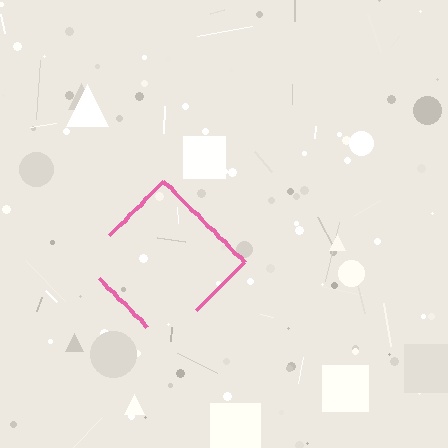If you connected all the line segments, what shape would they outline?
They would outline a diamond.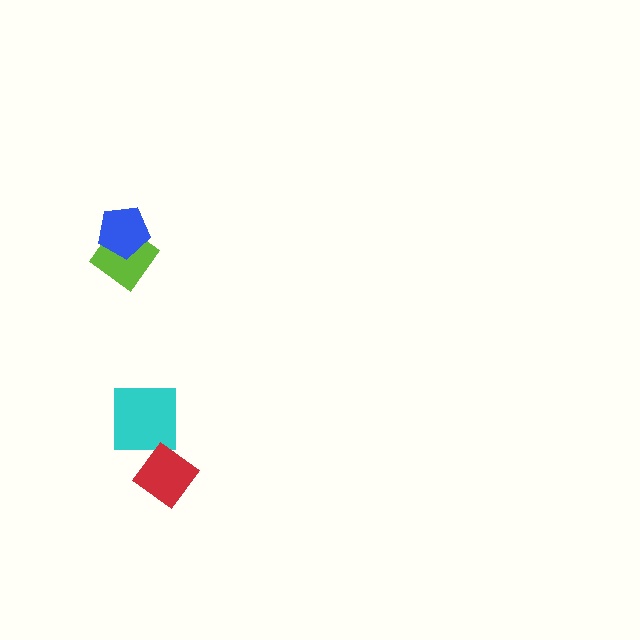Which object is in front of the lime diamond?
The blue pentagon is in front of the lime diamond.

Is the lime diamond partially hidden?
Yes, it is partially covered by another shape.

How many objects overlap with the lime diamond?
1 object overlaps with the lime diamond.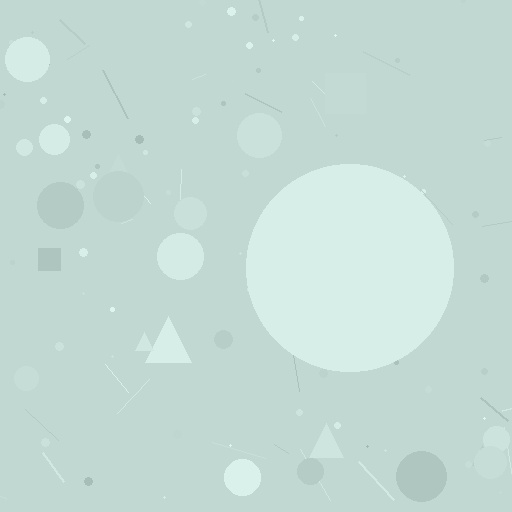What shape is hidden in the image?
A circle is hidden in the image.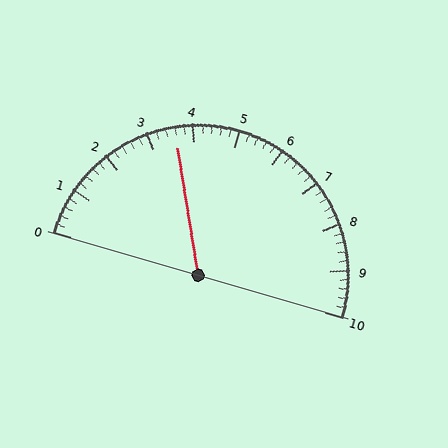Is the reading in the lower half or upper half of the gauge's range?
The reading is in the lower half of the range (0 to 10).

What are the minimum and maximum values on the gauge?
The gauge ranges from 0 to 10.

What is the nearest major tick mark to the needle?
The nearest major tick mark is 4.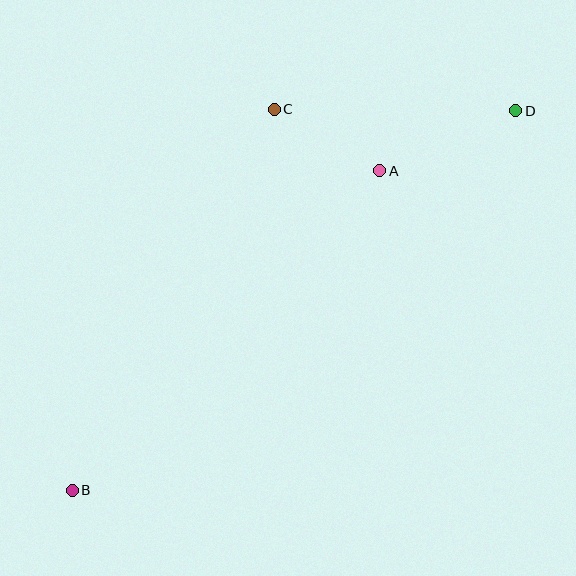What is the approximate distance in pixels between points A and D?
The distance between A and D is approximately 149 pixels.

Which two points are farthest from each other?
Points B and D are farthest from each other.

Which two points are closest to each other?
Points A and C are closest to each other.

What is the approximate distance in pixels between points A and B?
The distance between A and B is approximately 444 pixels.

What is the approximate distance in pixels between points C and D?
The distance between C and D is approximately 242 pixels.